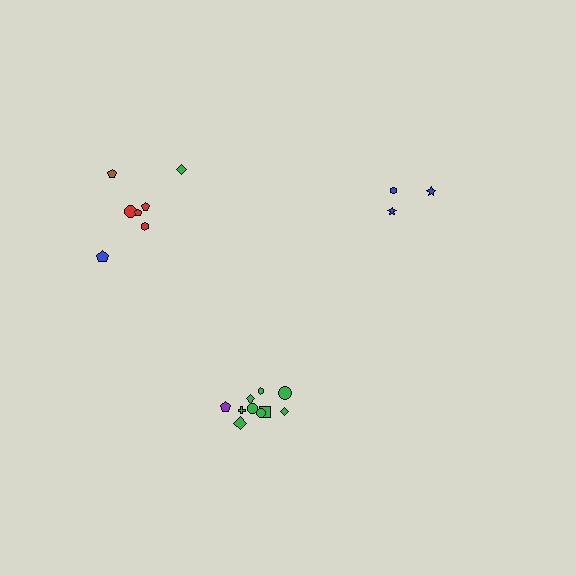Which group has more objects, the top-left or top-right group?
The top-left group.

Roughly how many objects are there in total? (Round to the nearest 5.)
Roughly 20 objects in total.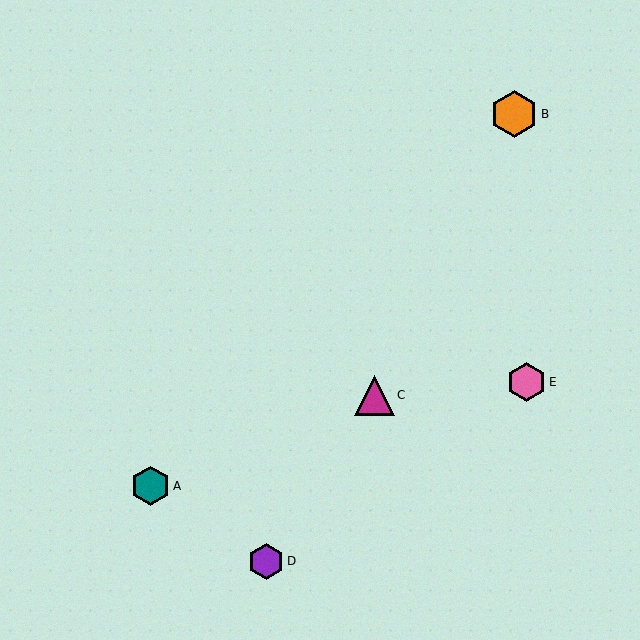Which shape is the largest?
The orange hexagon (labeled B) is the largest.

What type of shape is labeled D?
Shape D is a purple hexagon.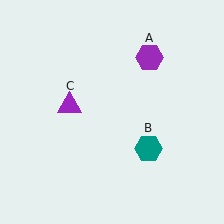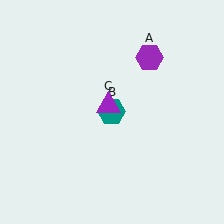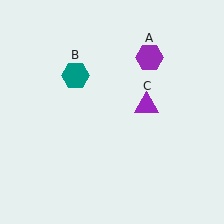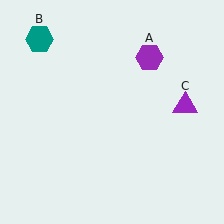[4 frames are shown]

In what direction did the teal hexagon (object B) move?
The teal hexagon (object B) moved up and to the left.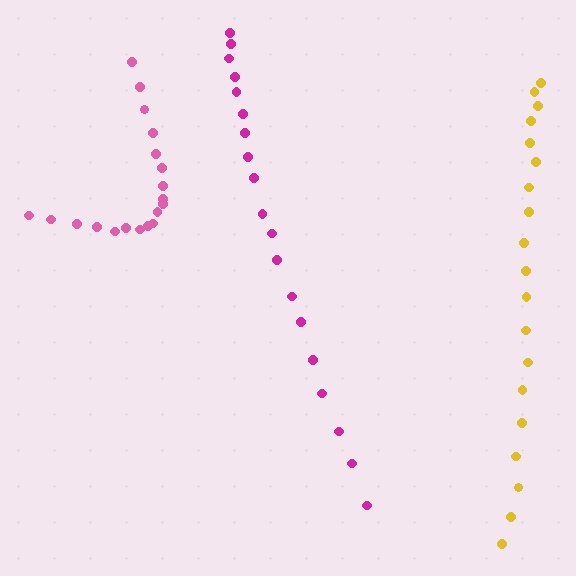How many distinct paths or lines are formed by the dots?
There are 3 distinct paths.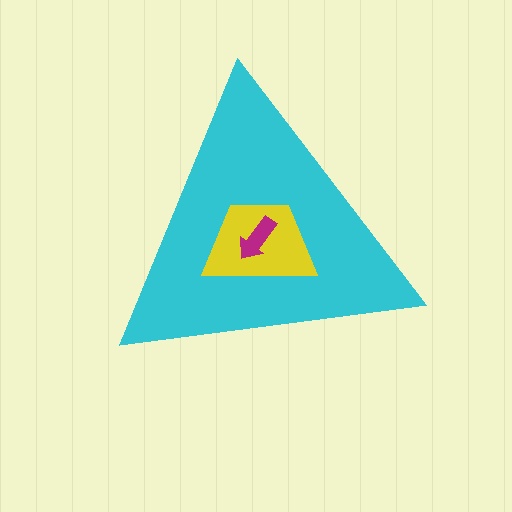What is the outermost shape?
The cyan triangle.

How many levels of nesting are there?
3.